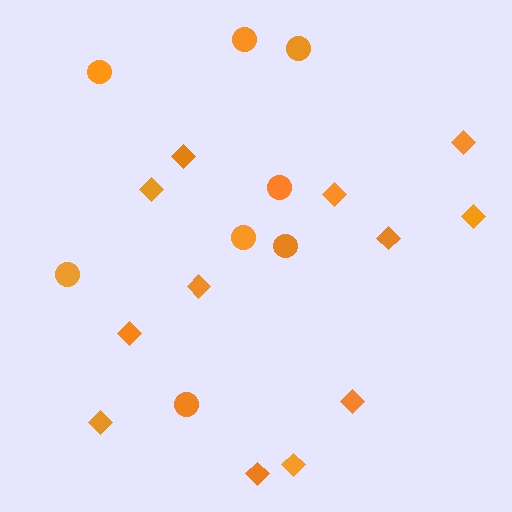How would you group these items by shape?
There are 2 groups: one group of circles (8) and one group of diamonds (12).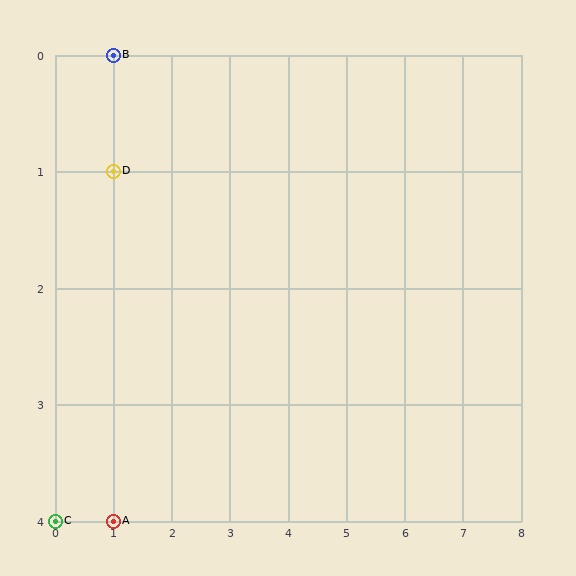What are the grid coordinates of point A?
Point A is at grid coordinates (1, 4).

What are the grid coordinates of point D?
Point D is at grid coordinates (1, 1).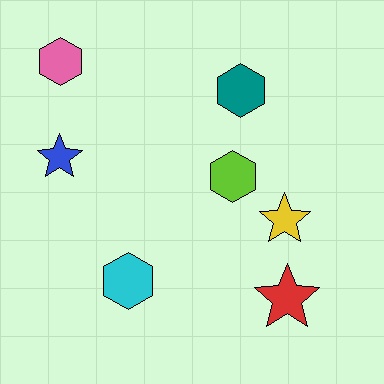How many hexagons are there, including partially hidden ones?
There are 4 hexagons.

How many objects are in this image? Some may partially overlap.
There are 7 objects.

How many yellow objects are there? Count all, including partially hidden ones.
There is 1 yellow object.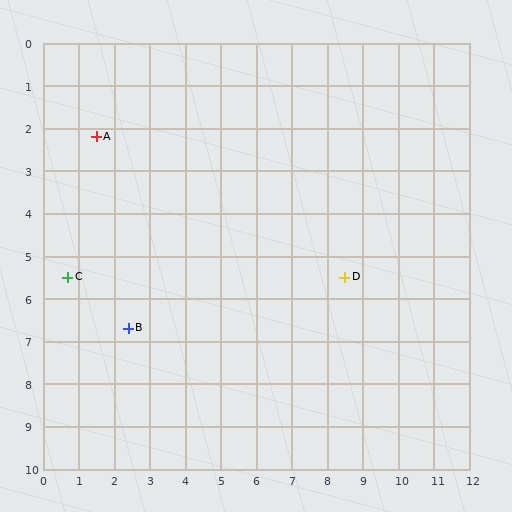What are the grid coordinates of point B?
Point B is at approximately (2.4, 6.7).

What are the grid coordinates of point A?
Point A is at approximately (1.5, 2.2).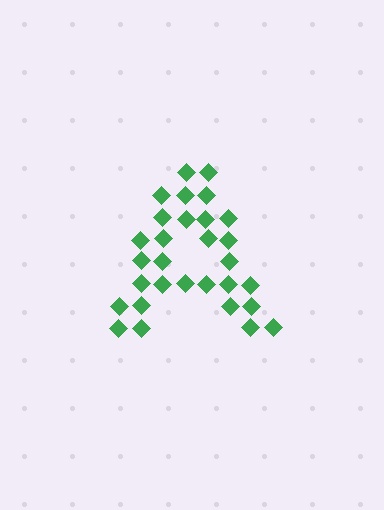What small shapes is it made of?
It is made of small diamonds.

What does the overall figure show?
The overall figure shows the letter A.